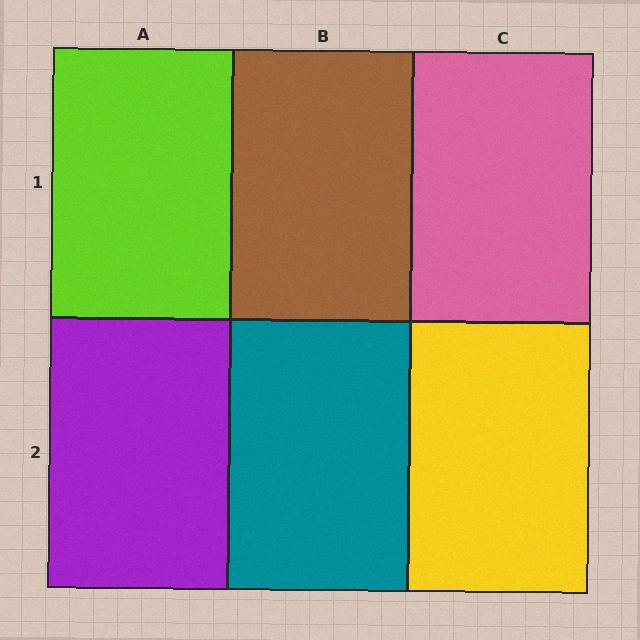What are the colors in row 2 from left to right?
Purple, teal, yellow.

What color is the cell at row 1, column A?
Lime.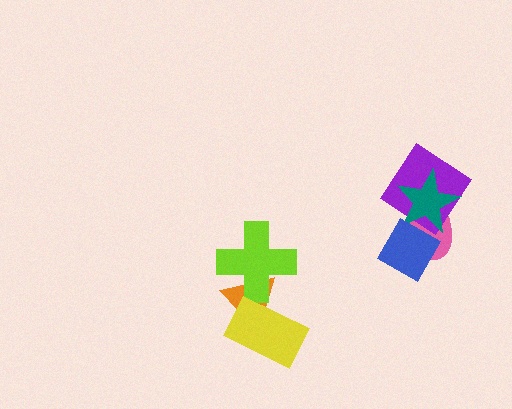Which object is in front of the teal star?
The blue diamond is in front of the teal star.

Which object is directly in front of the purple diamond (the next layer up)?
The teal star is directly in front of the purple diamond.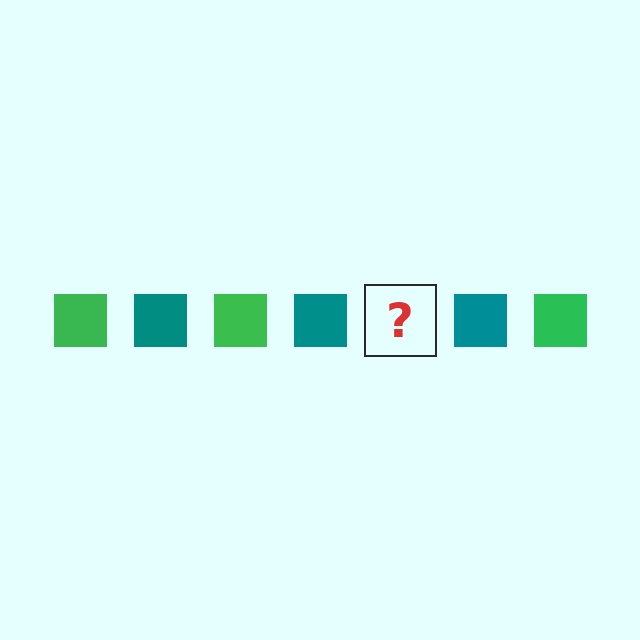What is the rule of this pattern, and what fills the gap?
The rule is that the pattern cycles through green, teal squares. The gap should be filled with a green square.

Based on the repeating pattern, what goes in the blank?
The blank should be a green square.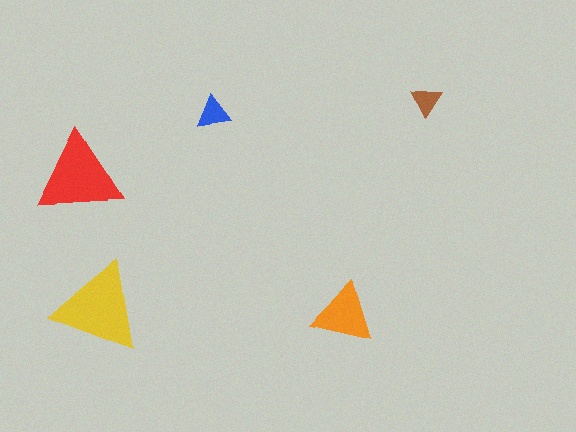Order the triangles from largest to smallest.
the yellow one, the red one, the orange one, the blue one, the brown one.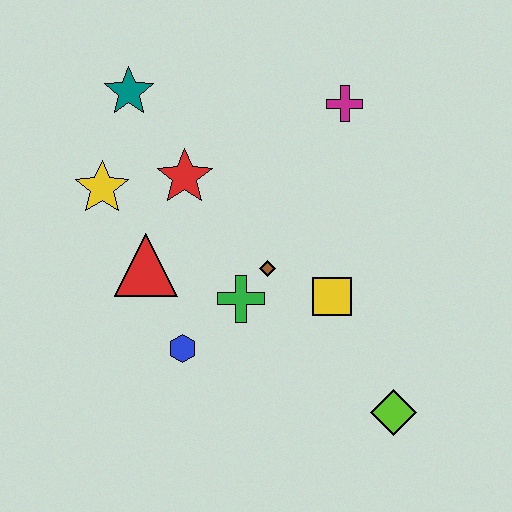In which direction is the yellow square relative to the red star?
The yellow square is to the right of the red star.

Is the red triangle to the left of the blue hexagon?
Yes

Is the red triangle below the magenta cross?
Yes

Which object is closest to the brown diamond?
The green cross is closest to the brown diamond.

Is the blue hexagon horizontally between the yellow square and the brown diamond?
No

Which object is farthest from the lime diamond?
The teal star is farthest from the lime diamond.